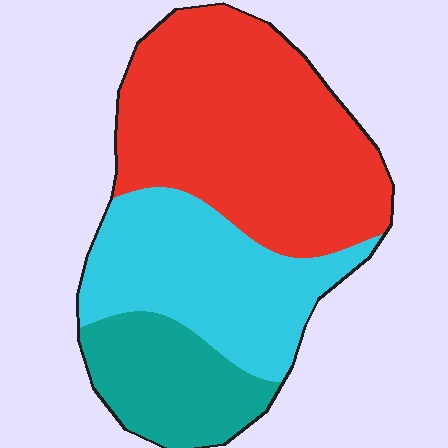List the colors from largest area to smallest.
From largest to smallest: red, cyan, teal.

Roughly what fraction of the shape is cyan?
Cyan takes up between a quarter and a half of the shape.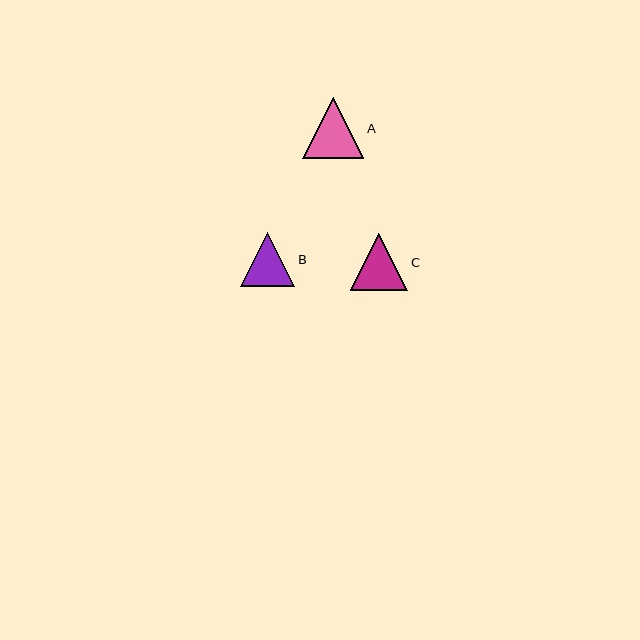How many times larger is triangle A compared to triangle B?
Triangle A is approximately 1.1 times the size of triangle B.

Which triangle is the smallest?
Triangle B is the smallest with a size of approximately 54 pixels.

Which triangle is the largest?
Triangle A is the largest with a size of approximately 61 pixels.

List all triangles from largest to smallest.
From largest to smallest: A, C, B.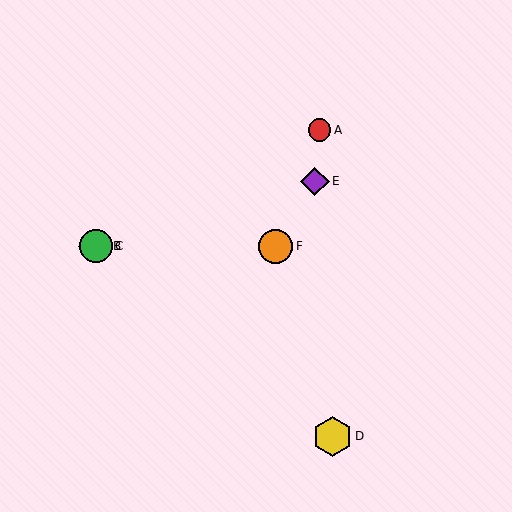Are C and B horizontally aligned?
Yes, both are at y≈246.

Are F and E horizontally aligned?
No, F is at y≈246 and E is at y≈181.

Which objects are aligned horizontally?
Objects B, C, F are aligned horizontally.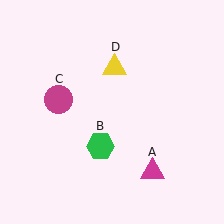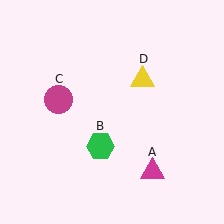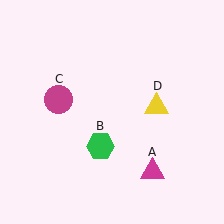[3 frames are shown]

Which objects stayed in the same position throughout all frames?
Magenta triangle (object A) and green hexagon (object B) and magenta circle (object C) remained stationary.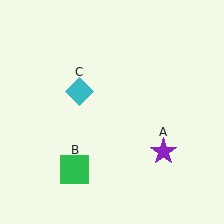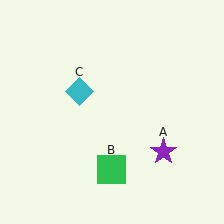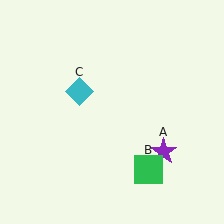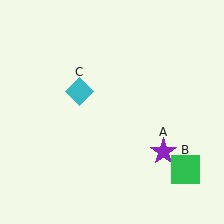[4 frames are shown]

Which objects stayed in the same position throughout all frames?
Purple star (object A) and cyan diamond (object C) remained stationary.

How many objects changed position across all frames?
1 object changed position: green square (object B).